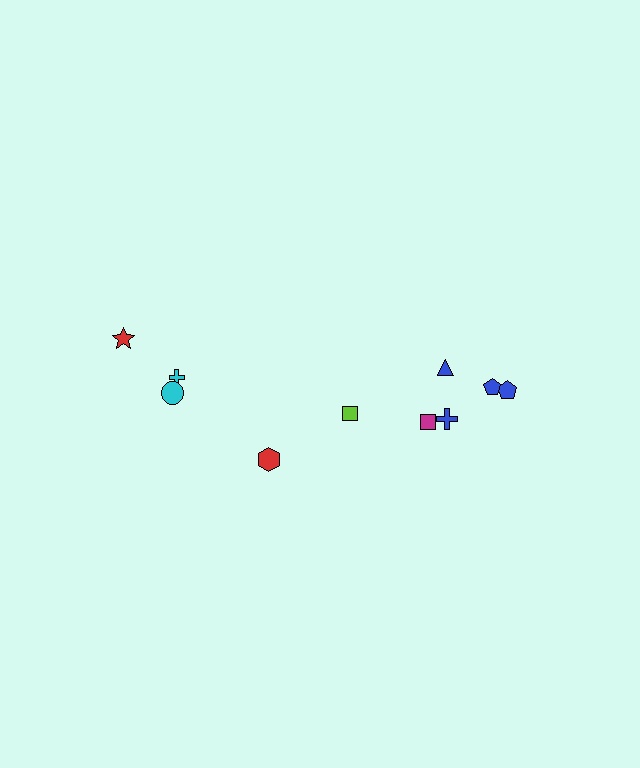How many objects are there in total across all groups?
There are 10 objects.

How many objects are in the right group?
There are 6 objects.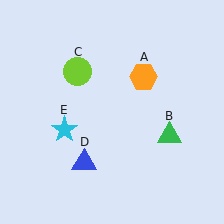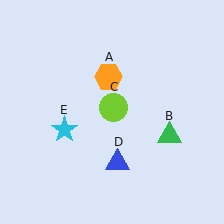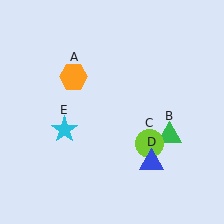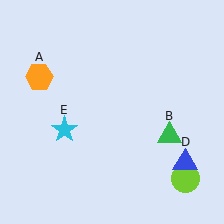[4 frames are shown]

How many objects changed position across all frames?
3 objects changed position: orange hexagon (object A), lime circle (object C), blue triangle (object D).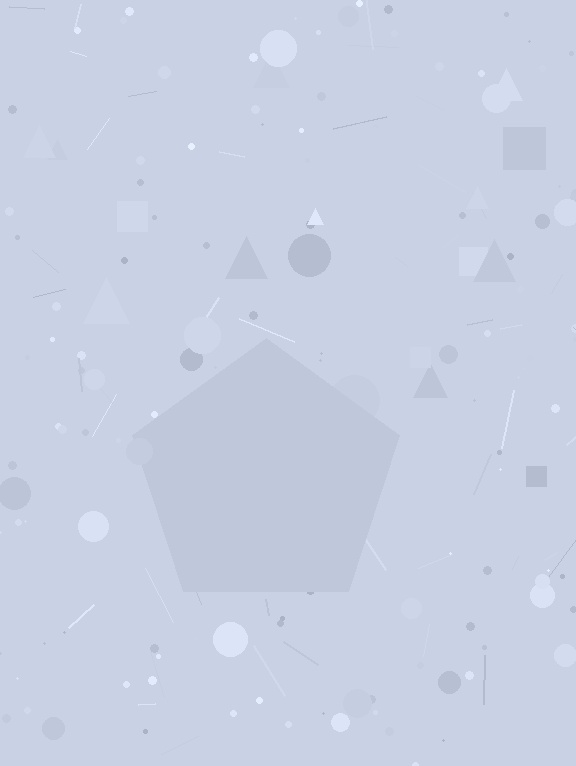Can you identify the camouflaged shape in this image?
The camouflaged shape is a pentagon.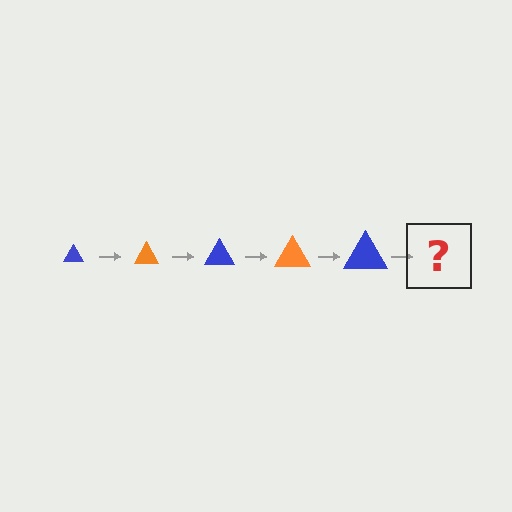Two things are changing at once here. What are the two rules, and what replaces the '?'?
The two rules are that the triangle grows larger each step and the color cycles through blue and orange. The '?' should be an orange triangle, larger than the previous one.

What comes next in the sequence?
The next element should be an orange triangle, larger than the previous one.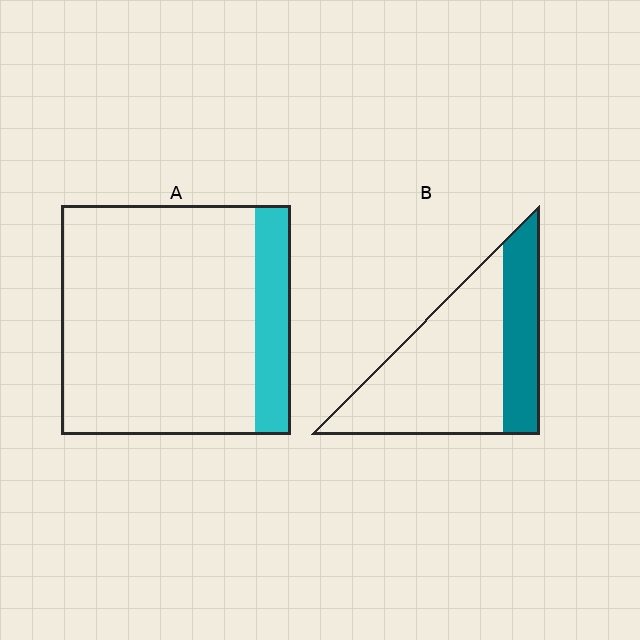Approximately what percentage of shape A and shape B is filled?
A is approximately 15% and B is approximately 30%.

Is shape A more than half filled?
No.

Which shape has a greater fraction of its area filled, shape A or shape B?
Shape B.